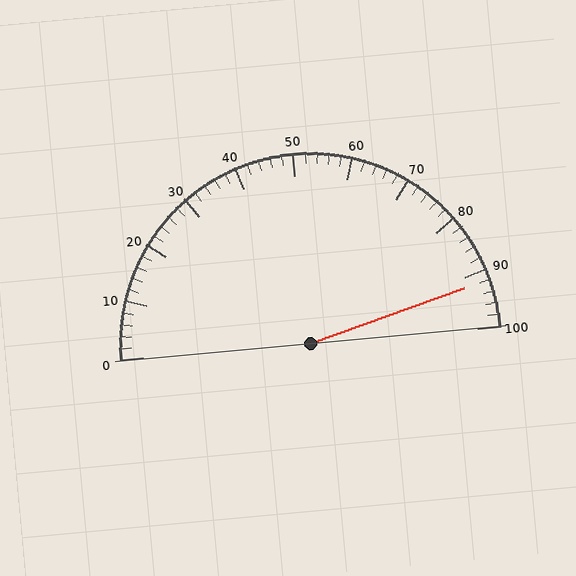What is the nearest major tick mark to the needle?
The nearest major tick mark is 90.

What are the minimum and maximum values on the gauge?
The gauge ranges from 0 to 100.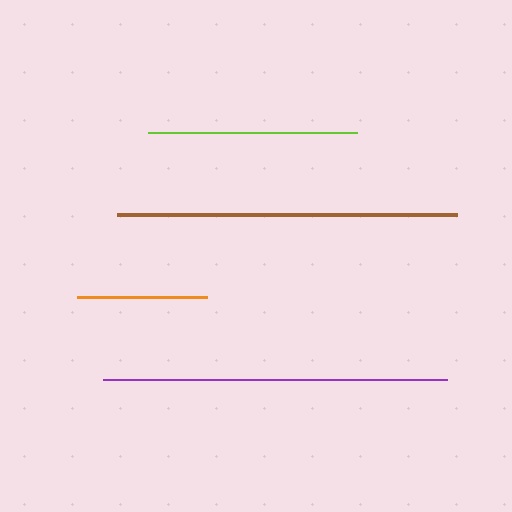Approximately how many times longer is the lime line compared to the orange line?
The lime line is approximately 1.6 times the length of the orange line.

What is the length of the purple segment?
The purple segment is approximately 344 pixels long.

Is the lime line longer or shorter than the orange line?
The lime line is longer than the orange line.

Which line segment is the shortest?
The orange line is the shortest at approximately 131 pixels.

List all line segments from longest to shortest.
From longest to shortest: purple, brown, lime, orange.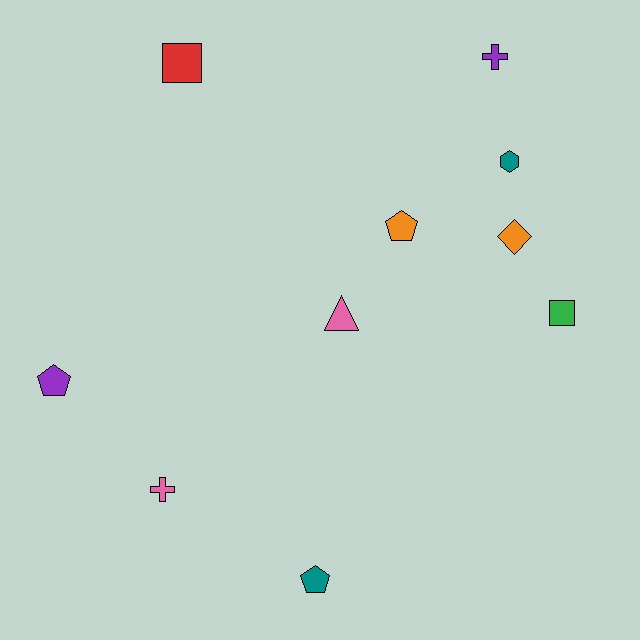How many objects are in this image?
There are 10 objects.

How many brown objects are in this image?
There are no brown objects.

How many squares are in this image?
There are 2 squares.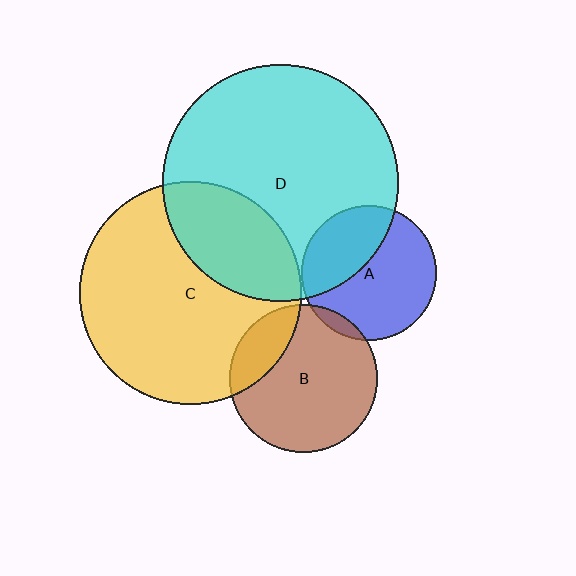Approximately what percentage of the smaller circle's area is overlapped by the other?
Approximately 5%.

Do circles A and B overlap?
Yes.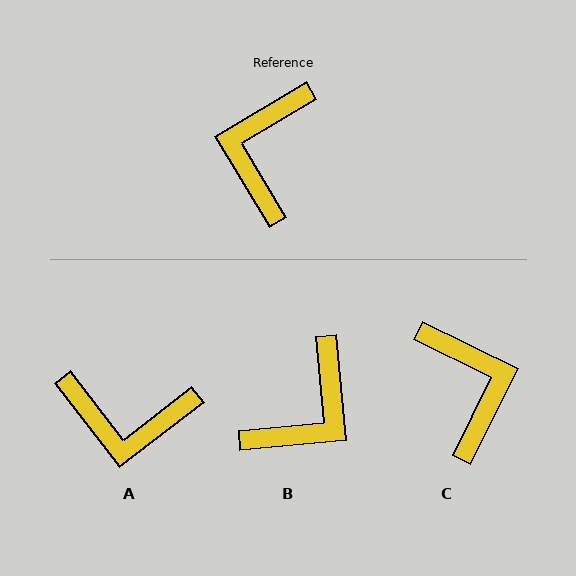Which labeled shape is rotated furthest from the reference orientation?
B, about 155 degrees away.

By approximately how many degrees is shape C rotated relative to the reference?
Approximately 147 degrees clockwise.